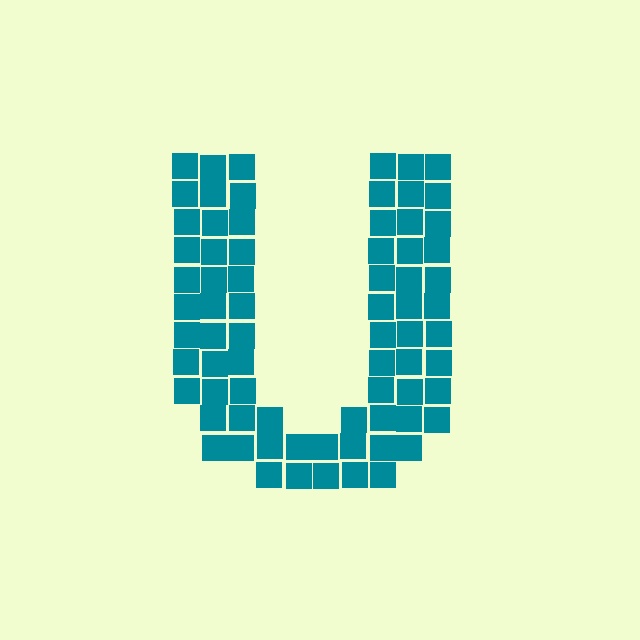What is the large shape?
The large shape is the letter U.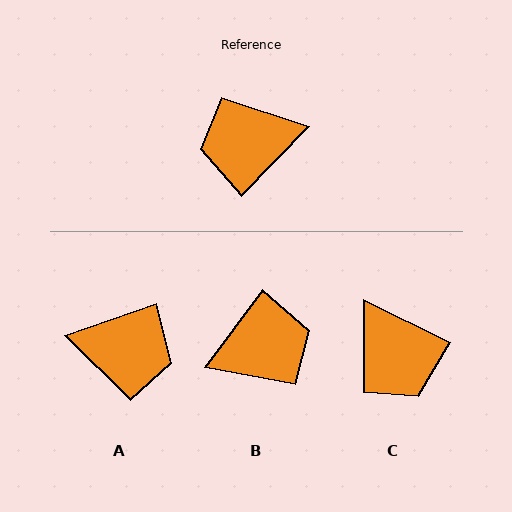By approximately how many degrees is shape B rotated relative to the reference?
Approximately 172 degrees clockwise.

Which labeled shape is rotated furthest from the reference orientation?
B, about 172 degrees away.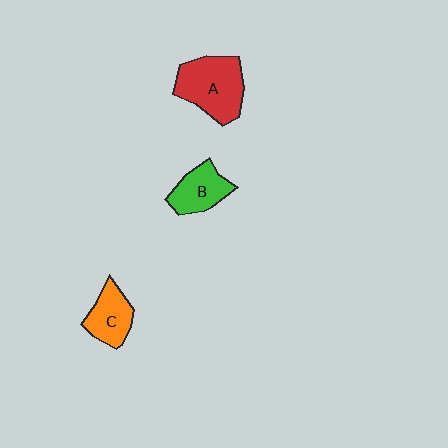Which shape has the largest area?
Shape A (red).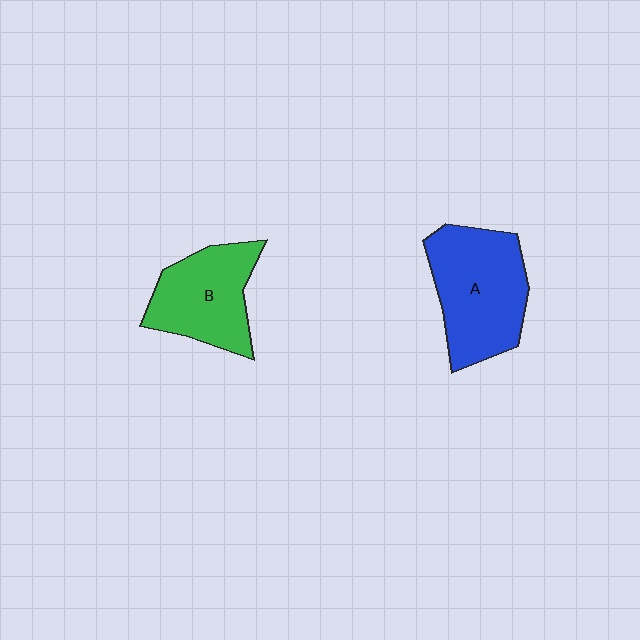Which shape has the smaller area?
Shape B (green).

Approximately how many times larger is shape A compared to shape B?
Approximately 1.2 times.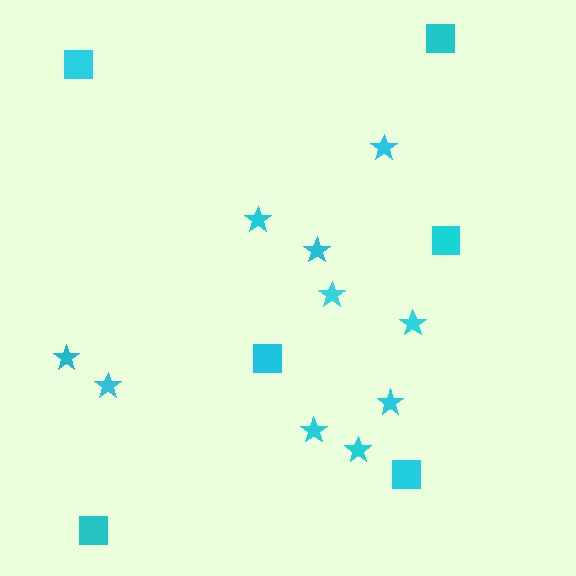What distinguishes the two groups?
There are 2 groups: one group of stars (10) and one group of squares (6).